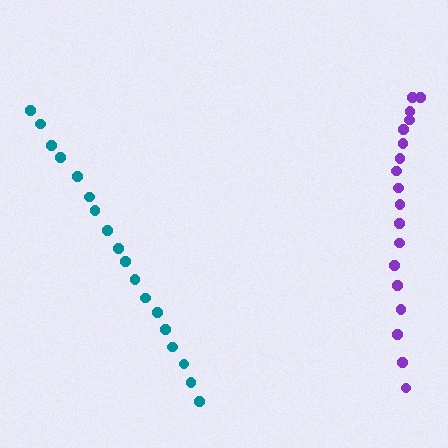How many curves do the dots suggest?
There are 2 distinct paths.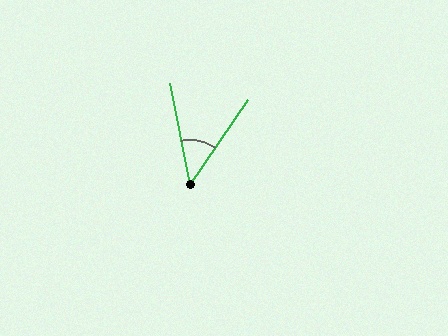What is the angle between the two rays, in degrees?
Approximately 46 degrees.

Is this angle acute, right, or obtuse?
It is acute.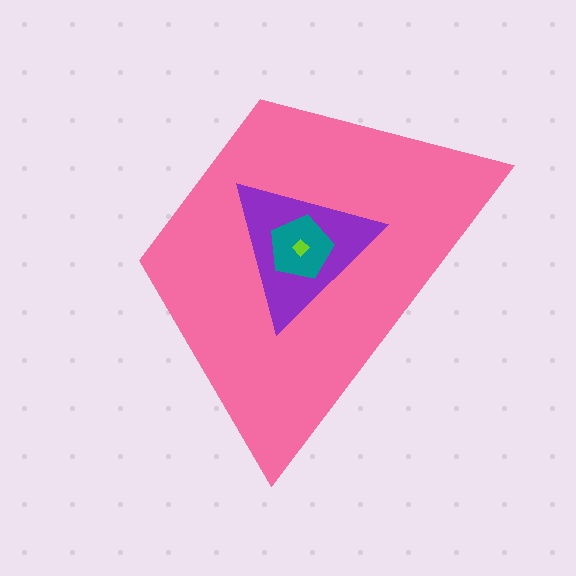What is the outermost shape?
The pink trapezoid.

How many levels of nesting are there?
4.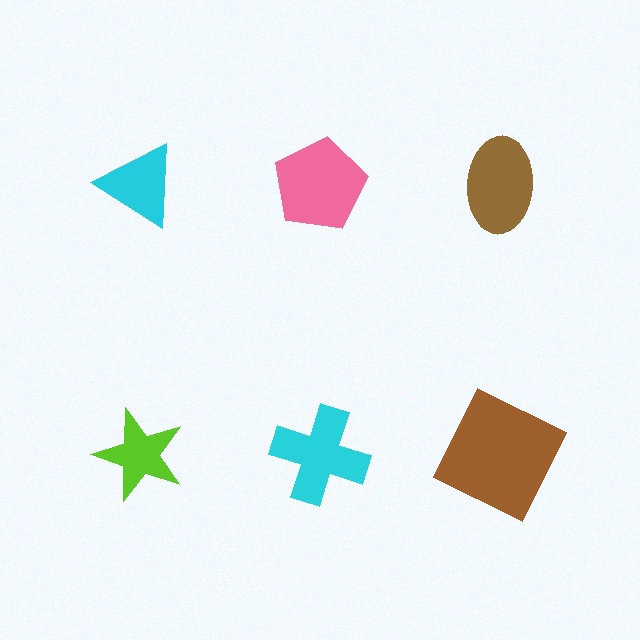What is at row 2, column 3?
A brown square.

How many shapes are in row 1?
3 shapes.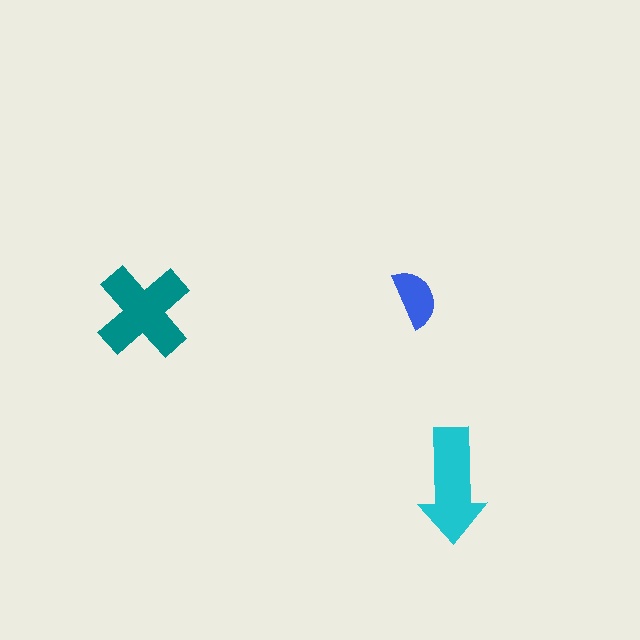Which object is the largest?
The teal cross.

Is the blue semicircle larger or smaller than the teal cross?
Smaller.